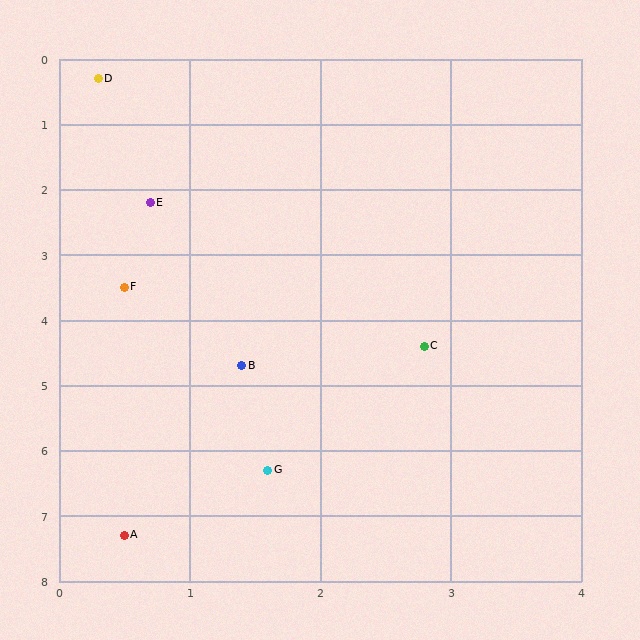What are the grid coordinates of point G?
Point G is at approximately (1.6, 6.3).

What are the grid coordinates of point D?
Point D is at approximately (0.3, 0.3).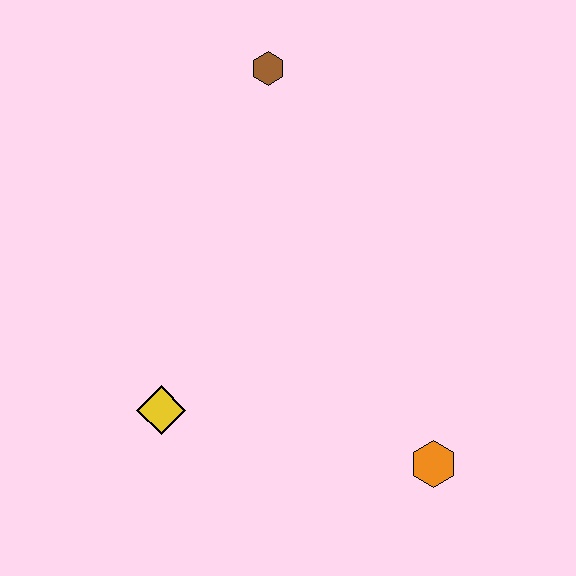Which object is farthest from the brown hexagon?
The orange hexagon is farthest from the brown hexagon.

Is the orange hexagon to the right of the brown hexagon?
Yes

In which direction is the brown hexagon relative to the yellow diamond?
The brown hexagon is above the yellow diamond.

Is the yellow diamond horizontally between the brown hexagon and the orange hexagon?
No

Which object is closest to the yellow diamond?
The orange hexagon is closest to the yellow diamond.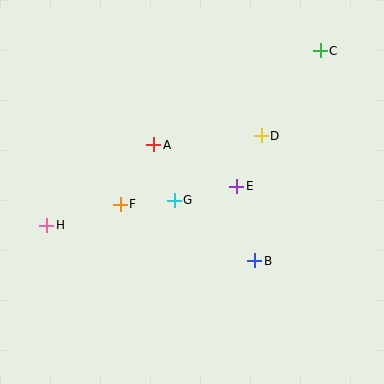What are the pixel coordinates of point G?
Point G is at (174, 200).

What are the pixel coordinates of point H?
Point H is at (47, 225).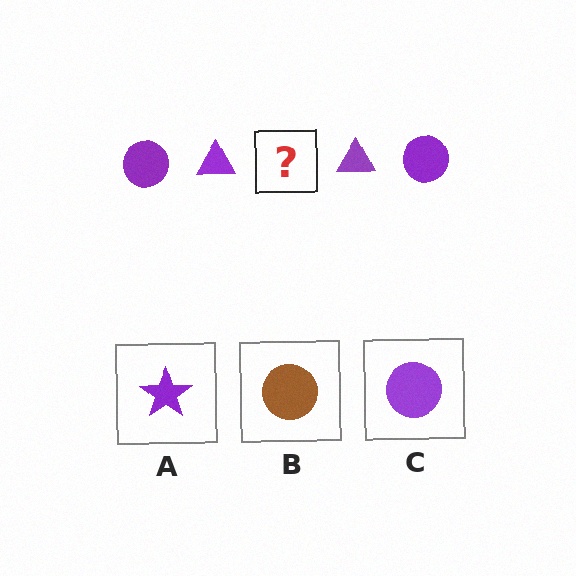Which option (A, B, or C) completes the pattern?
C.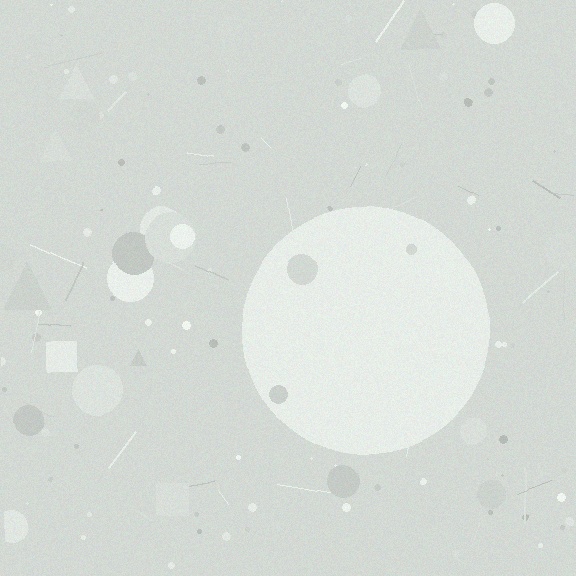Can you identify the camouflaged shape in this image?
The camouflaged shape is a circle.